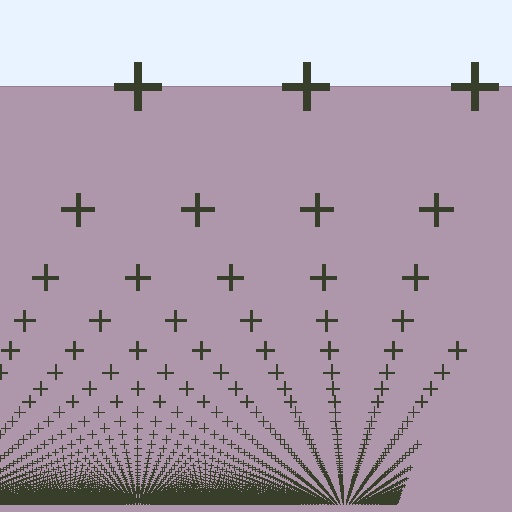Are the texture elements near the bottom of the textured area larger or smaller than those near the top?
Smaller. The gradient is inverted — elements near the bottom are smaller and denser.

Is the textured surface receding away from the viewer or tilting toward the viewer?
The surface appears to tilt toward the viewer. Texture elements get larger and sparser toward the top.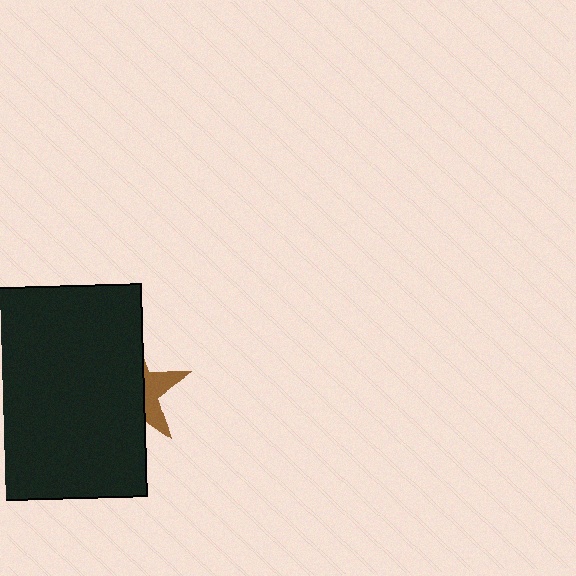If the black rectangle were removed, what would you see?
You would see the complete brown star.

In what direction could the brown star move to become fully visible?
The brown star could move right. That would shift it out from behind the black rectangle entirely.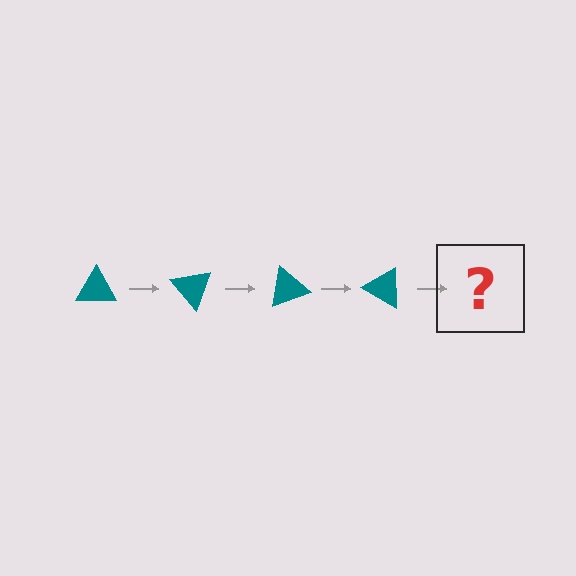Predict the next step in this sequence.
The next step is a teal triangle rotated 200 degrees.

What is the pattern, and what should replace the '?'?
The pattern is that the triangle rotates 50 degrees each step. The '?' should be a teal triangle rotated 200 degrees.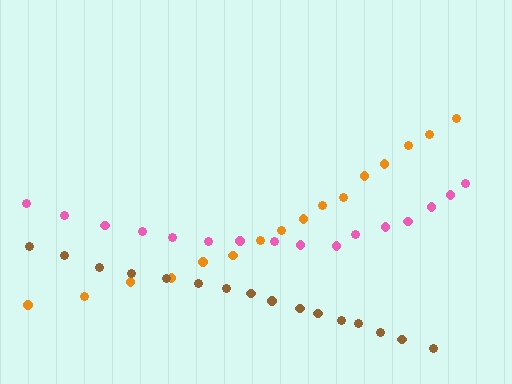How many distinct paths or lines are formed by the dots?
There are 3 distinct paths.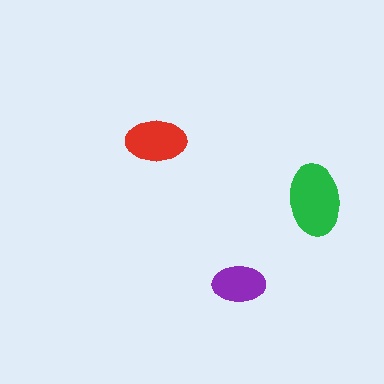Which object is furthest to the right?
The green ellipse is rightmost.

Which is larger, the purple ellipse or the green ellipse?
The green one.